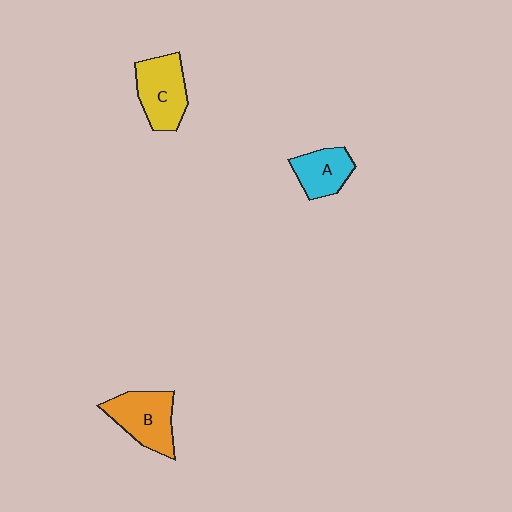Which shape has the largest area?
Shape B (orange).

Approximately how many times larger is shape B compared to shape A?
Approximately 1.4 times.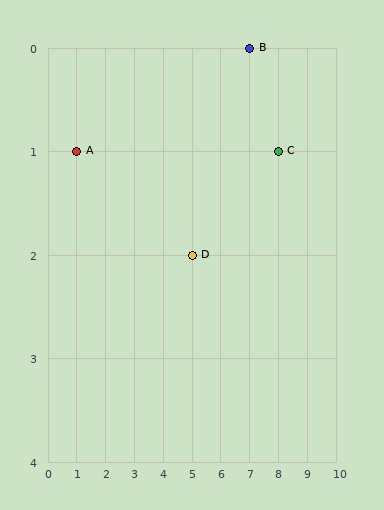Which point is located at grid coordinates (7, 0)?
Point B is at (7, 0).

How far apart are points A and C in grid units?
Points A and C are 7 columns apart.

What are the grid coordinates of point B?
Point B is at grid coordinates (7, 0).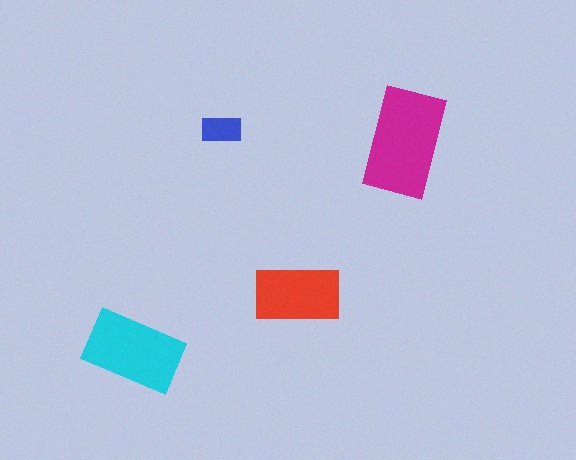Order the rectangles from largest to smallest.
the magenta one, the cyan one, the red one, the blue one.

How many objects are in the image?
There are 4 objects in the image.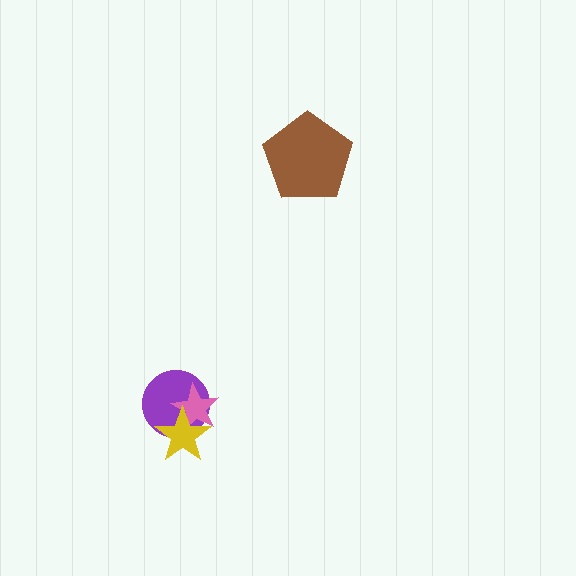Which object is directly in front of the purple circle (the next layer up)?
The pink star is directly in front of the purple circle.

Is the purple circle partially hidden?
Yes, it is partially covered by another shape.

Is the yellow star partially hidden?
No, no other shape covers it.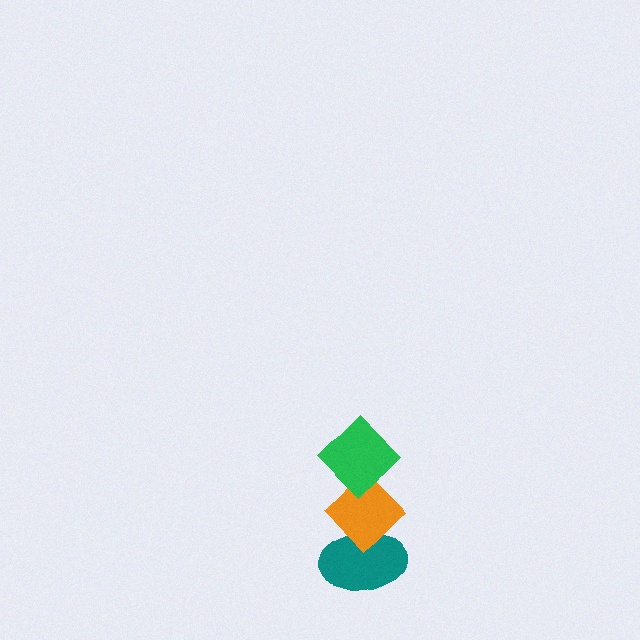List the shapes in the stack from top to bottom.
From top to bottom: the green diamond, the orange diamond, the teal ellipse.